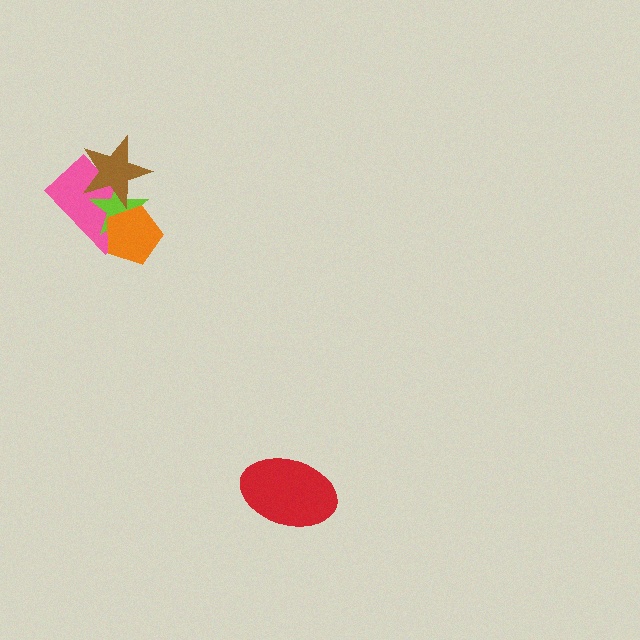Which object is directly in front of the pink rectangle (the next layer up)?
The lime star is directly in front of the pink rectangle.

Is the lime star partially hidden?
Yes, it is partially covered by another shape.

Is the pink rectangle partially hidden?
Yes, it is partially covered by another shape.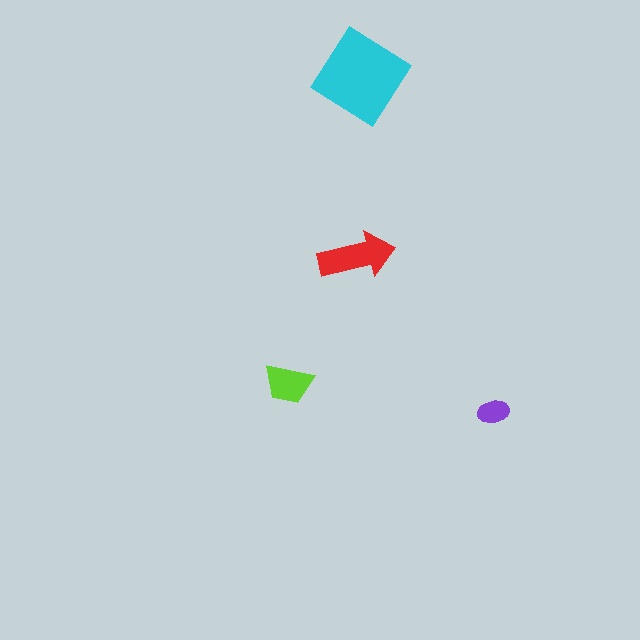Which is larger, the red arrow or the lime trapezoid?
The red arrow.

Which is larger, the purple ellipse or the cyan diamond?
The cyan diamond.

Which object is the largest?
The cyan diamond.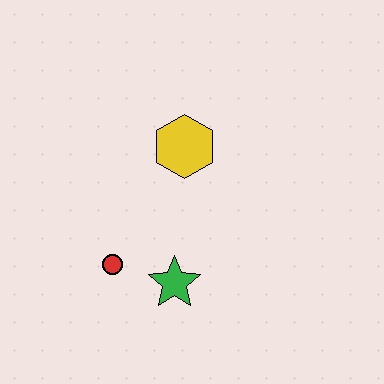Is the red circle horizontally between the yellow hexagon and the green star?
No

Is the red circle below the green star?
No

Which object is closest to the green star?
The red circle is closest to the green star.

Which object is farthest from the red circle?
The yellow hexagon is farthest from the red circle.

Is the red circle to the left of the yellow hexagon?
Yes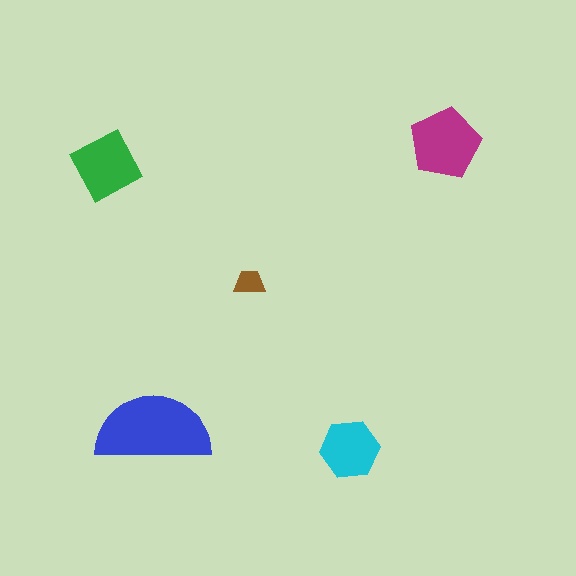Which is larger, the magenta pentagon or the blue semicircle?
The blue semicircle.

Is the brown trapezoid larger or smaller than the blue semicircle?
Smaller.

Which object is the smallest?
The brown trapezoid.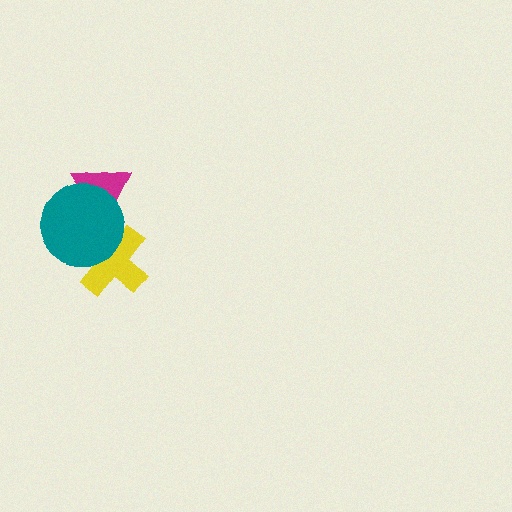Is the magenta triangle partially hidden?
Yes, it is partially covered by another shape.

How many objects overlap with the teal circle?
2 objects overlap with the teal circle.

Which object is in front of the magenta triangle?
The teal circle is in front of the magenta triangle.